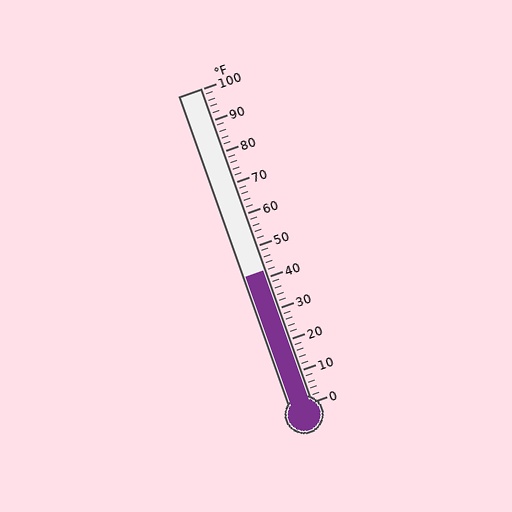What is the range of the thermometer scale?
The thermometer scale ranges from 0°F to 100°F.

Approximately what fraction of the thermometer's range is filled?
The thermometer is filled to approximately 40% of its range.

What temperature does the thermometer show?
The thermometer shows approximately 42°F.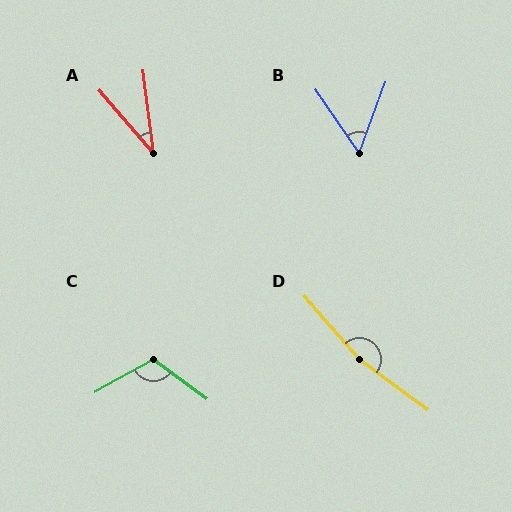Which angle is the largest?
D, at approximately 168 degrees.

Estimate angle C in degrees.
Approximately 114 degrees.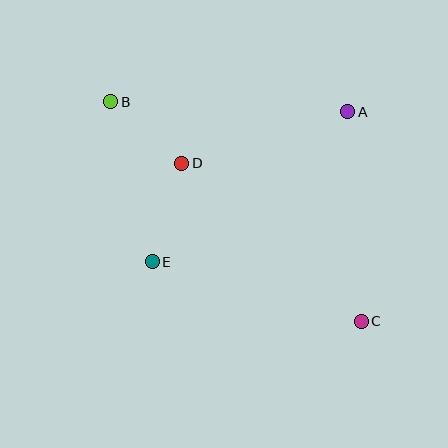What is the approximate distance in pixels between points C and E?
The distance between C and E is approximately 217 pixels.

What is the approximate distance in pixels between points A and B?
The distance between A and B is approximately 237 pixels.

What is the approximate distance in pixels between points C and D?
The distance between C and D is approximately 239 pixels.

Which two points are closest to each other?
Points B and D are closest to each other.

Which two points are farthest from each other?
Points B and C are farthest from each other.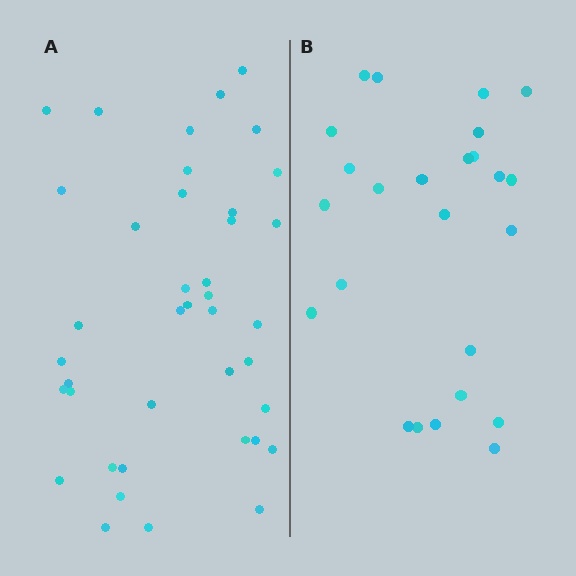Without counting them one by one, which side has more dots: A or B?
Region A (the left region) has more dots.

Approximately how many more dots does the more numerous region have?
Region A has approximately 15 more dots than region B.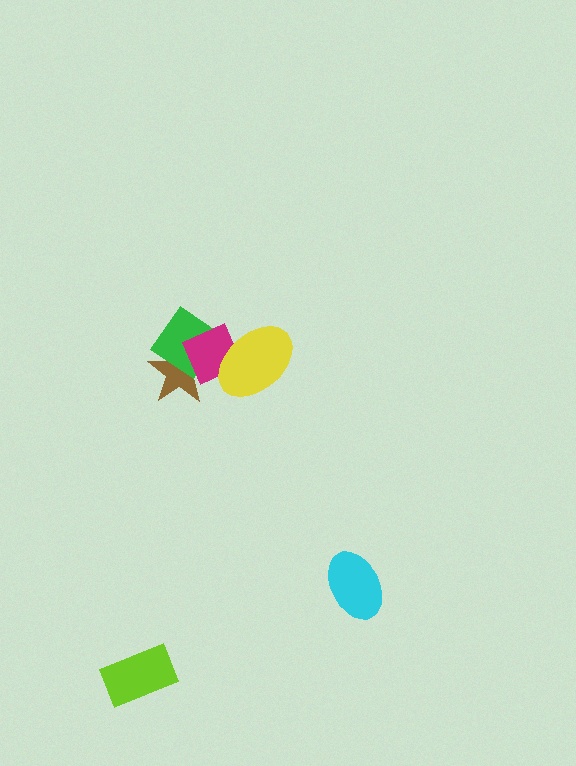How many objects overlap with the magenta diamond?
3 objects overlap with the magenta diamond.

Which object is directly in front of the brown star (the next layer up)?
The green diamond is directly in front of the brown star.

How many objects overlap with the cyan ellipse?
0 objects overlap with the cyan ellipse.